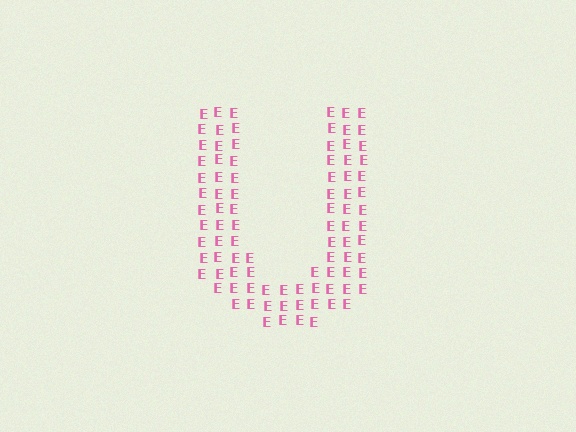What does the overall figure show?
The overall figure shows the letter U.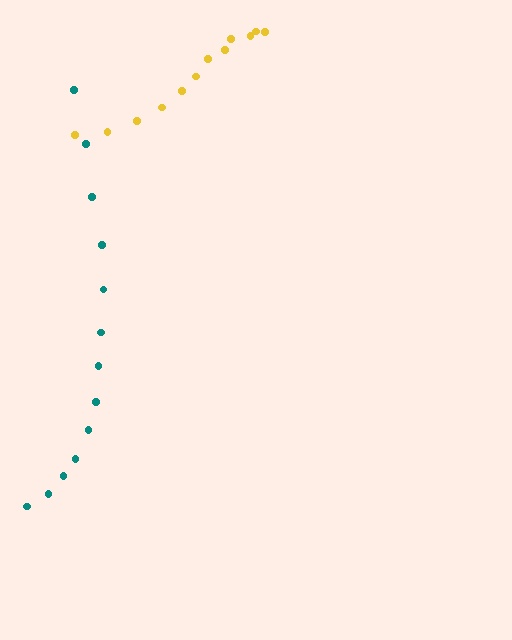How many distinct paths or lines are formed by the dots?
There are 2 distinct paths.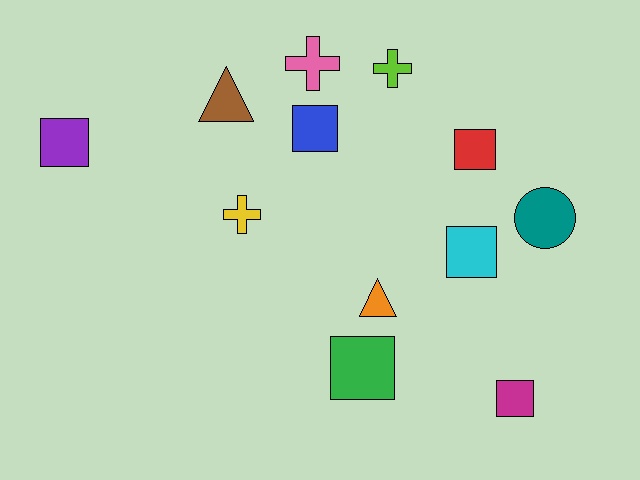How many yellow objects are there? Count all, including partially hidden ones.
There is 1 yellow object.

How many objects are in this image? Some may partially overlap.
There are 12 objects.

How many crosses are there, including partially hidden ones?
There are 3 crosses.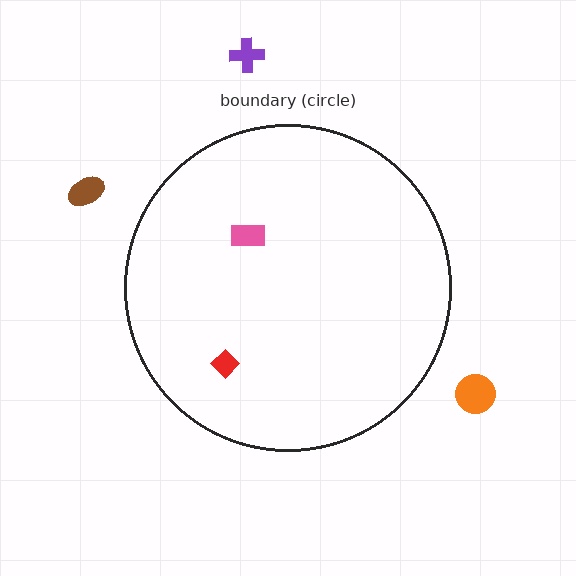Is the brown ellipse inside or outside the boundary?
Outside.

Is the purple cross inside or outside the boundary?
Outside.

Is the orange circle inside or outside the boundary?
Outside.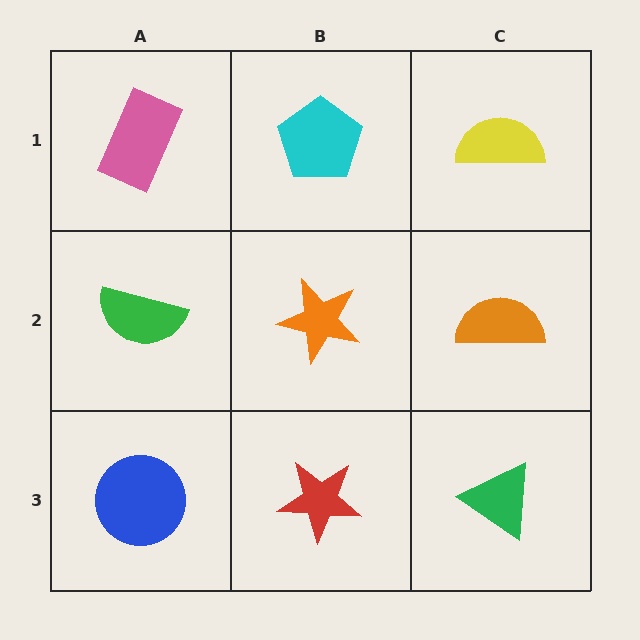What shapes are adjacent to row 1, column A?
A green semicircle (row 2, column A), a cyan pentagon (row 1, column B).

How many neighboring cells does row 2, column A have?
3.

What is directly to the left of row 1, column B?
A pink rectangle.